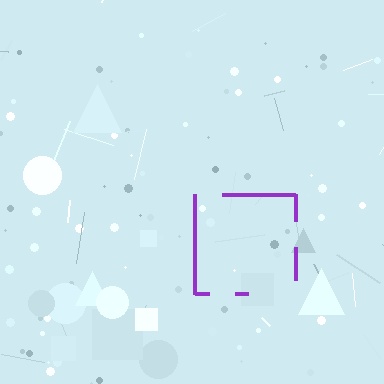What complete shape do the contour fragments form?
The contour fragments form a square.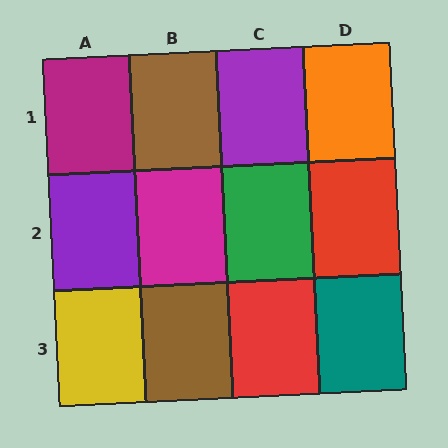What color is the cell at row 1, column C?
Purple.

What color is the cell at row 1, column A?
Magenta.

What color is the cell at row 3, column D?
Teal.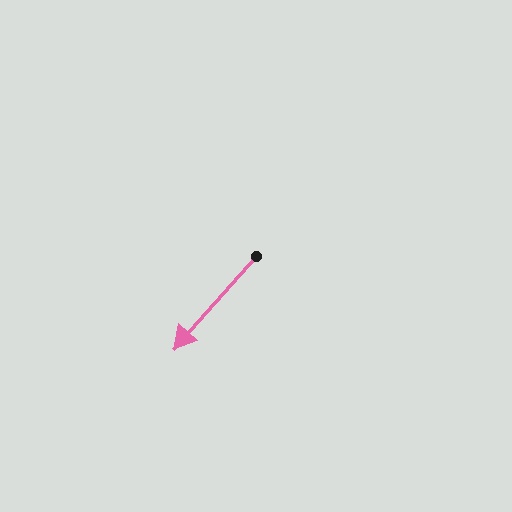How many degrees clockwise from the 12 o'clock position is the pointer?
Approximately 222 degrees.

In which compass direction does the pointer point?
Southwest.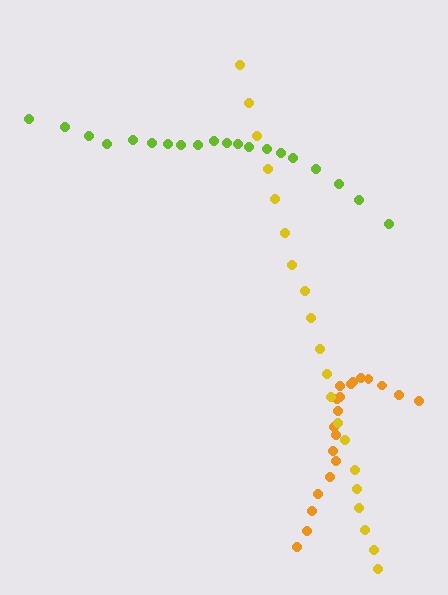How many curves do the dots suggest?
There are 3 distinct paths.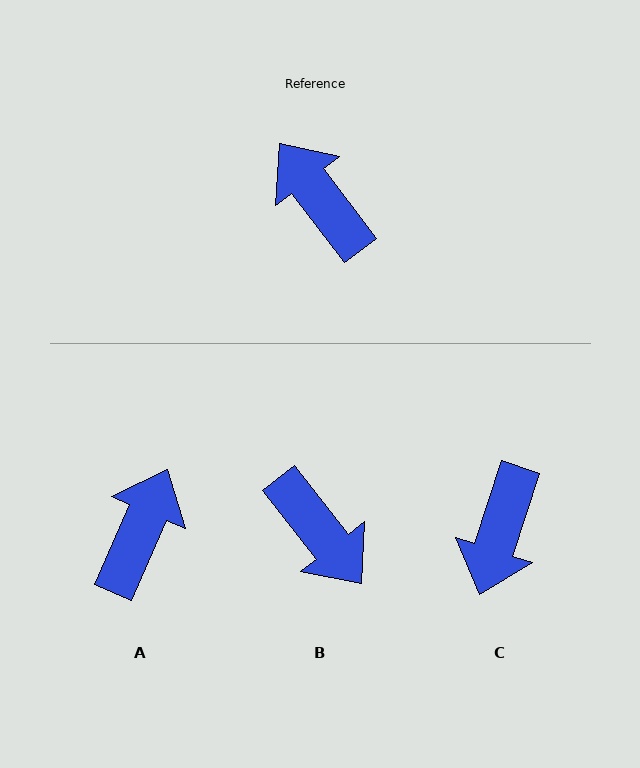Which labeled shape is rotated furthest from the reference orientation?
B, about 179 degrees away.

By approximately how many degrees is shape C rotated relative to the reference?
Approximately 125 degrees counter-clockwise.